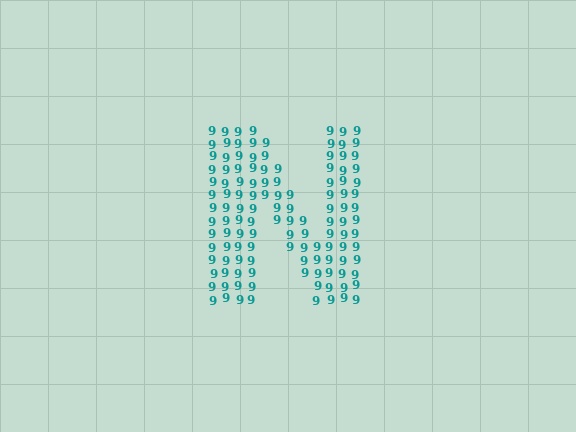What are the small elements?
The small elements are digit 9's.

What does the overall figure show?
The overall figure shows the letter N.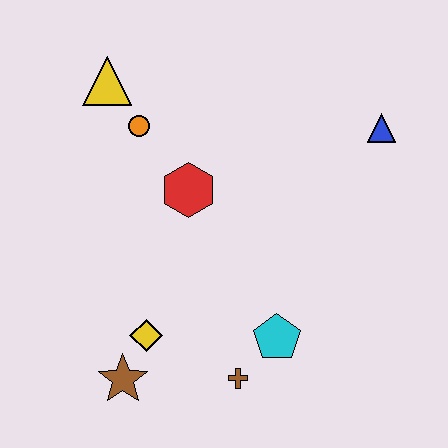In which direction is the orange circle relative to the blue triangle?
The orange circle is to the left of the blue triangle.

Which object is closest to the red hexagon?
The orange circle is closest to the red hexagon.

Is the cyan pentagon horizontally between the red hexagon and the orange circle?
No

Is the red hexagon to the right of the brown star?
Yes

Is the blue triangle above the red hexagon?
Yes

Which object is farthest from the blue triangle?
The brown star is farthest from the blue triangle.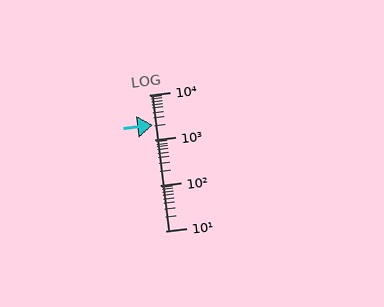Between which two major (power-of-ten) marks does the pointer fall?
The pointer is between 1000 and 10000.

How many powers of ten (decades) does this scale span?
The scale spans 3 decades, from 10 to 10000.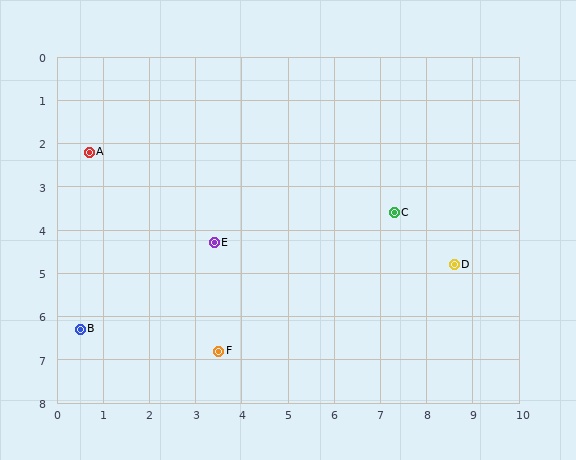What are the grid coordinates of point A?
Point A is at approximately (0.7, 2.2).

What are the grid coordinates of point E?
Point E is at approximately (3.4, 4.3).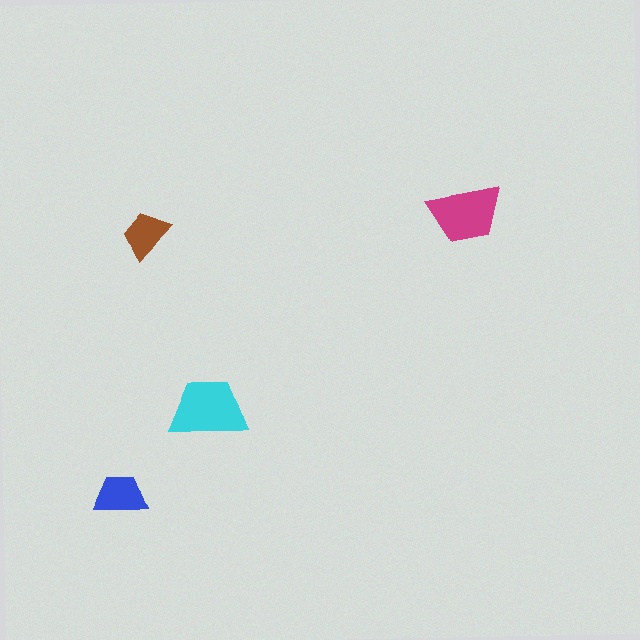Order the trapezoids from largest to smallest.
the cyan one, the magenta one, the blue one, the brown one.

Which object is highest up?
The magenta trapezoid is topmost.